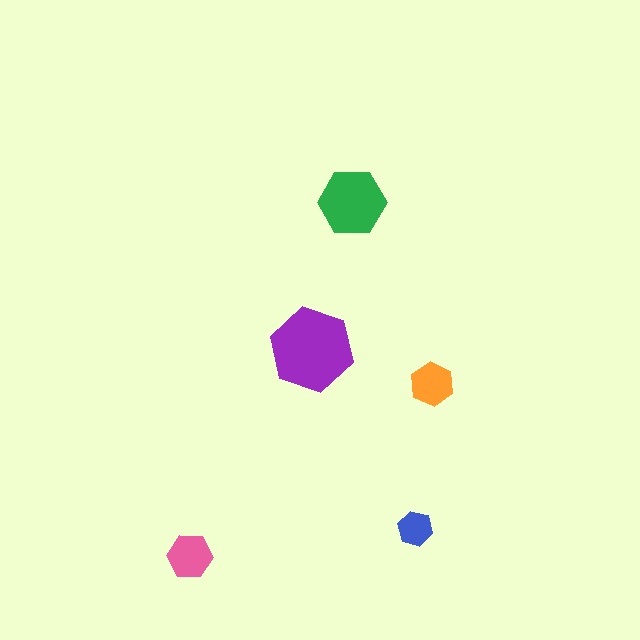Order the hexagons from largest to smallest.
the purple one, the green one, the pink one, the orange one, the blue one.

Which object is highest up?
The green hexagon is topmost.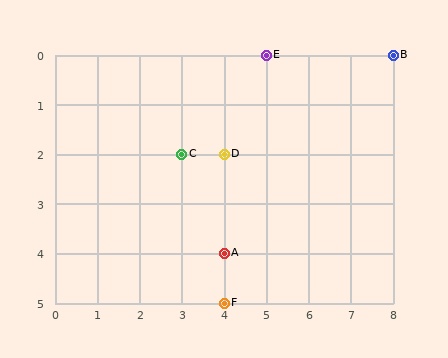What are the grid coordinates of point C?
Point C is at grid coordinates (3, 2).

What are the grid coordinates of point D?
Point D is at grid coordinates (4, 2).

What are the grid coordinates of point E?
Point E is at grid coordinates (5, 0).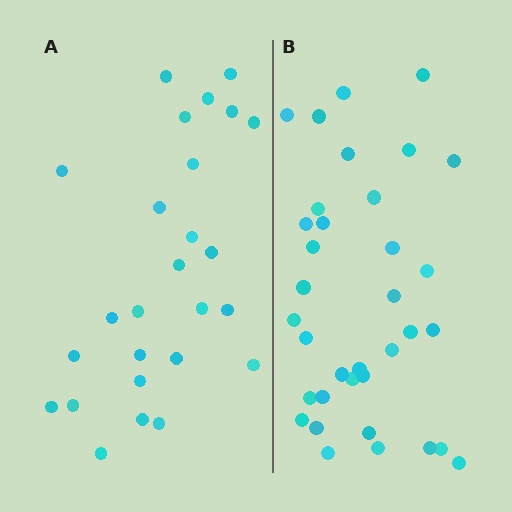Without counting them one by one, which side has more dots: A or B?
Region B (the right region) has more dots.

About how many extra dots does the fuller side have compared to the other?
Region B has roughly 8 or so more dots than region A.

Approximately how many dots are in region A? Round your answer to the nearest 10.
About 30 dots. (The exact count is 26, which rounds to 30.)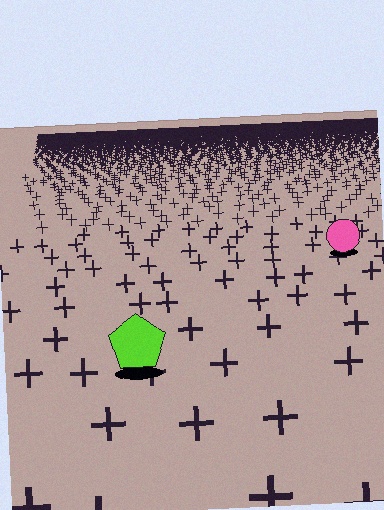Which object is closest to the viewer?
The lime pentagon is closest. The texture marks near it are larger and more spread out.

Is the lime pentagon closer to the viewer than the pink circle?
Yes. The lime pentagon is closer — you can tell from the texture gradient: the ground texture is coarser near it.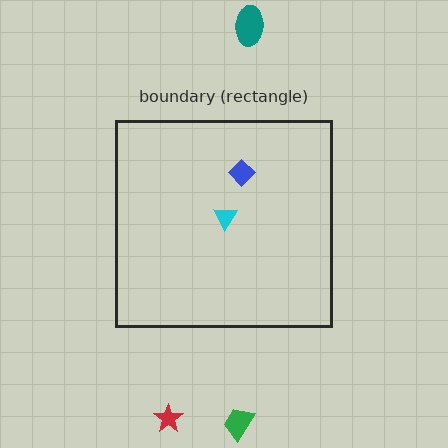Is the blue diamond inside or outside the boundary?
Inside.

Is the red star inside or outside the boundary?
Outside.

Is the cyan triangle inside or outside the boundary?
Inside.